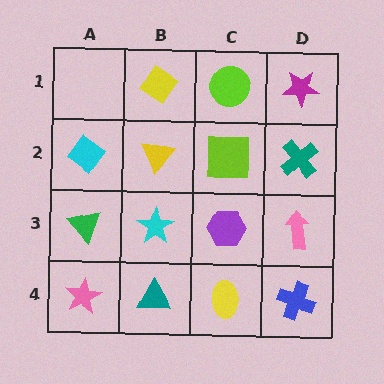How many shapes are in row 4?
4 shapes.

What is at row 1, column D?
A magenta star.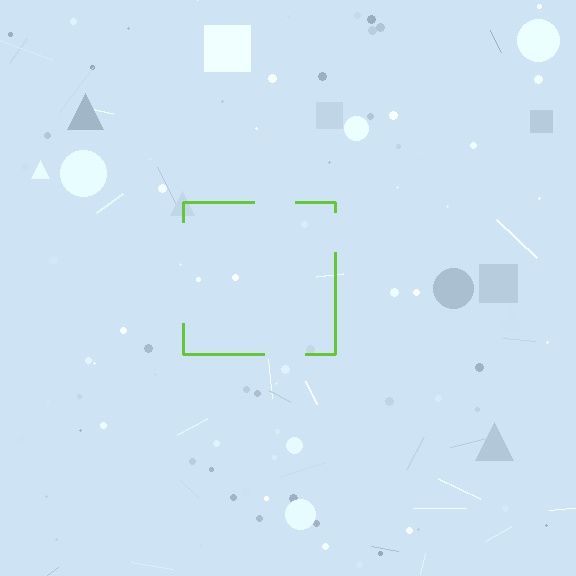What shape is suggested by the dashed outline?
The dashed outline suggests a square.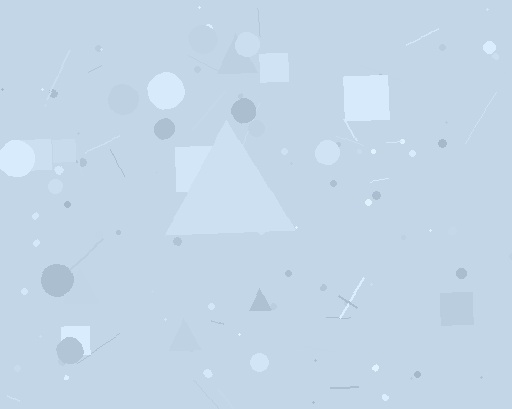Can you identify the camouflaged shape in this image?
The camouflaged shape is a triangle.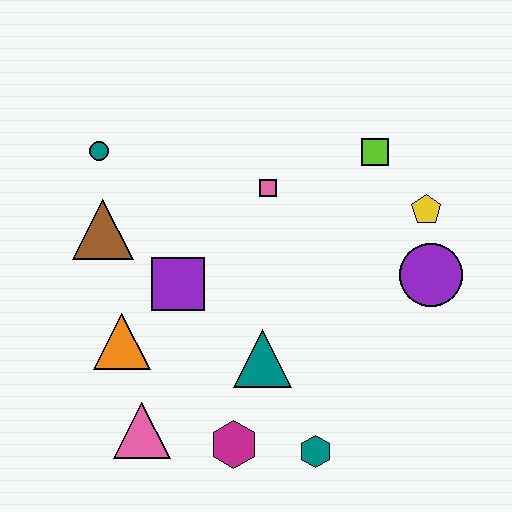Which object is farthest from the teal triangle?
The teal circle is farthest from the teal triangle.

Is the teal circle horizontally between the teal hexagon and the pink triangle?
No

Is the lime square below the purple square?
No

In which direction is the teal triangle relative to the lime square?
The teal triangle is below the lime square.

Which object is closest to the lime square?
The yellow pentagon is closest to the lime square.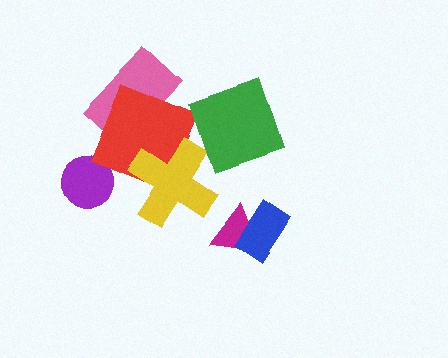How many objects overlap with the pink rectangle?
1 object overlaps with the pink rectangle.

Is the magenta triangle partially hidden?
Yes, it is partially covered by another shape.